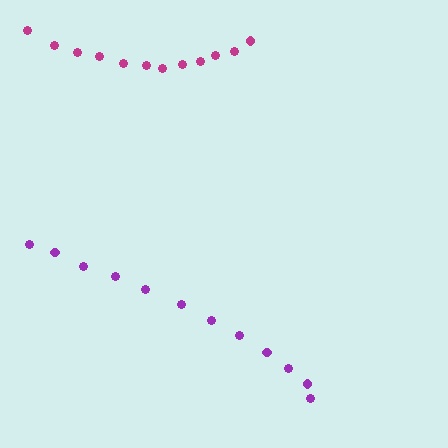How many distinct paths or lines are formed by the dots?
There are 2 distinct paths.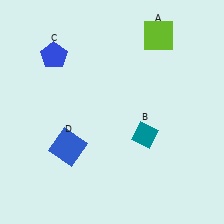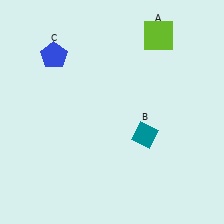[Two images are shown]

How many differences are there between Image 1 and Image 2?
There is 1 difference between the two images.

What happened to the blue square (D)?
The blue square (D) was removed in Image 2. It was in the bottom-left area of Image 1.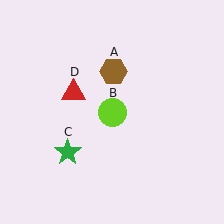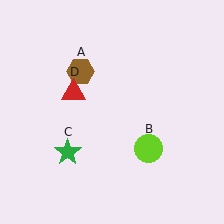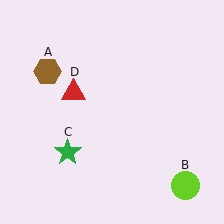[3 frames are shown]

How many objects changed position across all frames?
2 objects changed position: brown hexagon (object A), lime circle (object B).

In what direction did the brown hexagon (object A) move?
The brown hexagon (object A) moved left.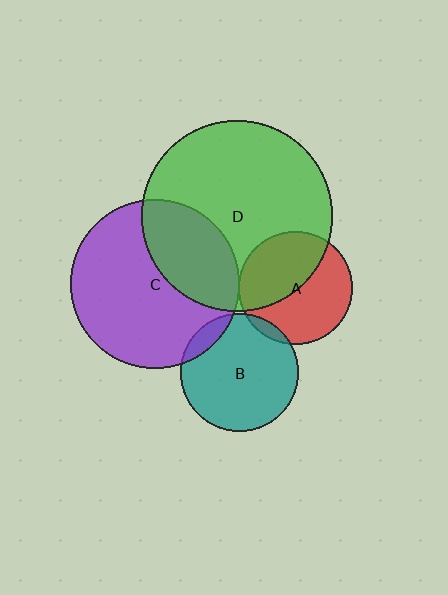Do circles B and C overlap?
Yes.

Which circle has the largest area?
Circle D (green).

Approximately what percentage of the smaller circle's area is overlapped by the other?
Approximately 10%.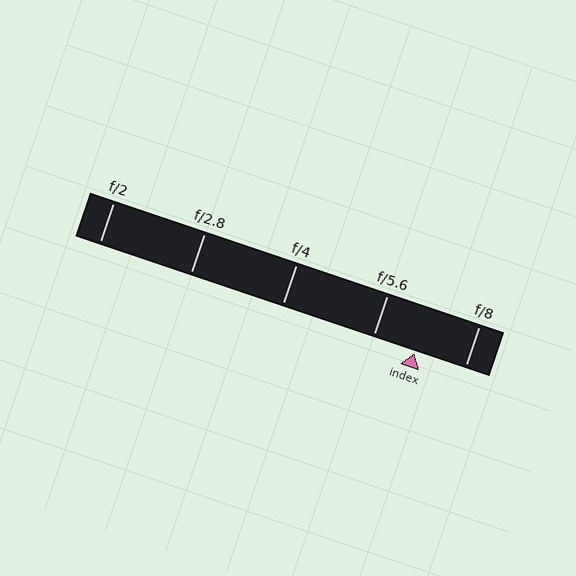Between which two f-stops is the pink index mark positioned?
The index mark is between f/5.6 and f/8.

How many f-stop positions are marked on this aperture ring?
There are 5 f-stop positions marked.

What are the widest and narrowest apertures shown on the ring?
The widest aperture shown is f/2 and the narrowest is f/8.